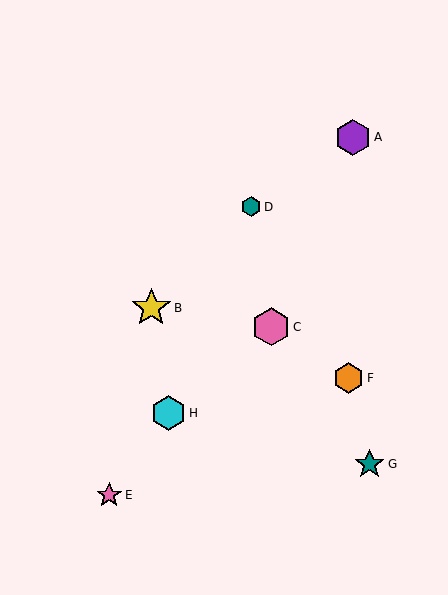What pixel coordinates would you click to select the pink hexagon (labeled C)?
Click at (271, 327) to select the pink hexagon C.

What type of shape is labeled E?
Shape E is a pink star.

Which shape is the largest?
The yellow star (labeled B) is the largest.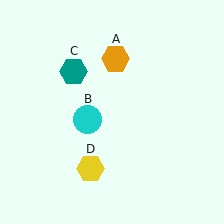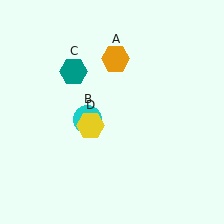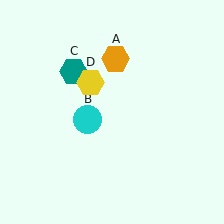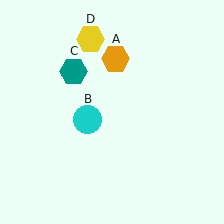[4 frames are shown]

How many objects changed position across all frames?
1 object changed position: yellow hexagon (object D).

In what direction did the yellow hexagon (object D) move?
The yellow hexagon (object D) moved up.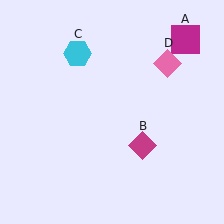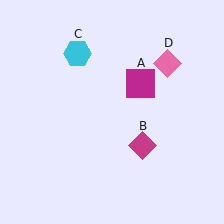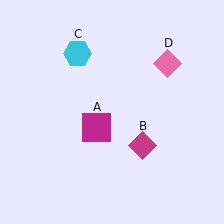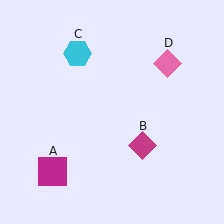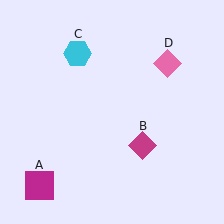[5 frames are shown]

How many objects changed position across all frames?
1 object changed position: magenta square (object A).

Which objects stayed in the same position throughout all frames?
Magenta diamond (object B) and cyan hexagon (object C) and pink diamond (object D) remained stationary.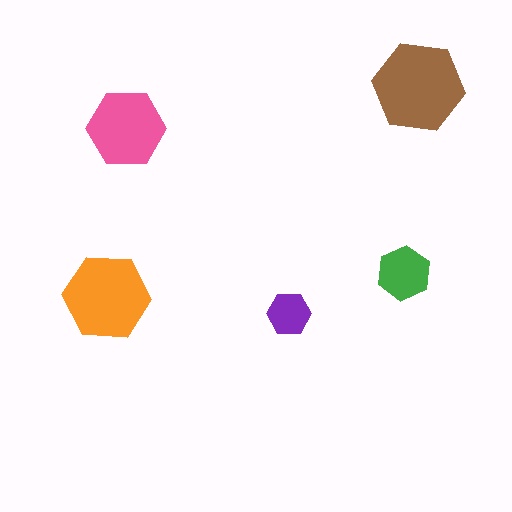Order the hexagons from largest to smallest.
the brown one, the orange one, the pink one, the green one, the purple one.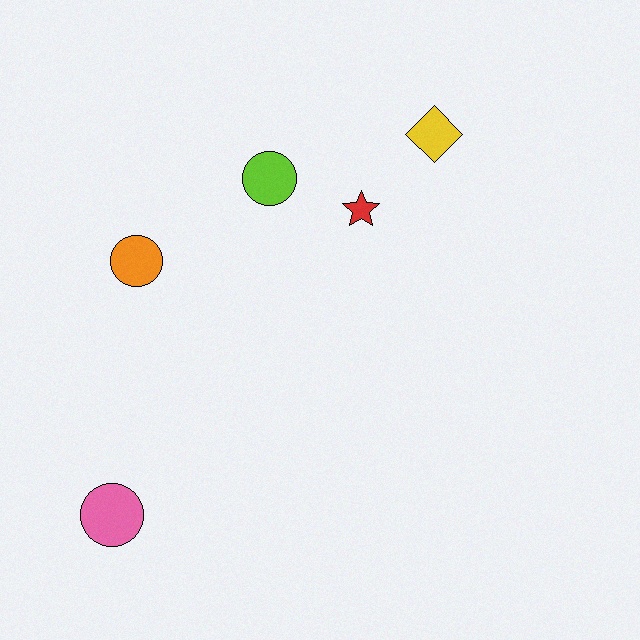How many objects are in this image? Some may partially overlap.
There are 5 objects.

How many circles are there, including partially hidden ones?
There are 3 circles.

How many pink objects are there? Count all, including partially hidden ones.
There is 1 pink object.